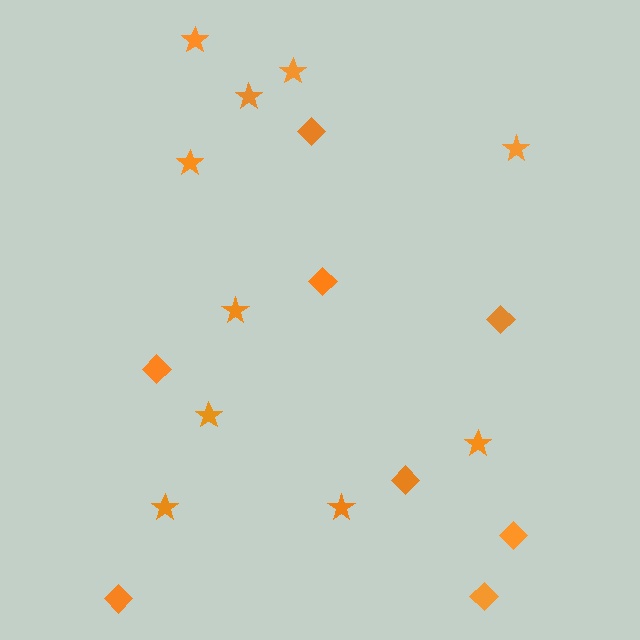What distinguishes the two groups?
There are 2 groups: one group of stars (10) and one group of diamonds (8).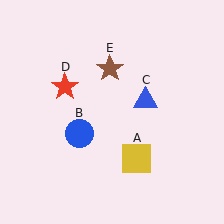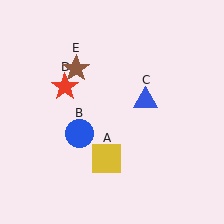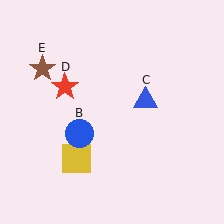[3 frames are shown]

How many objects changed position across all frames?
2 objects changed position: yellow square (object A), brown star (object E).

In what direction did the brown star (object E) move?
The brown star (object E) moved left.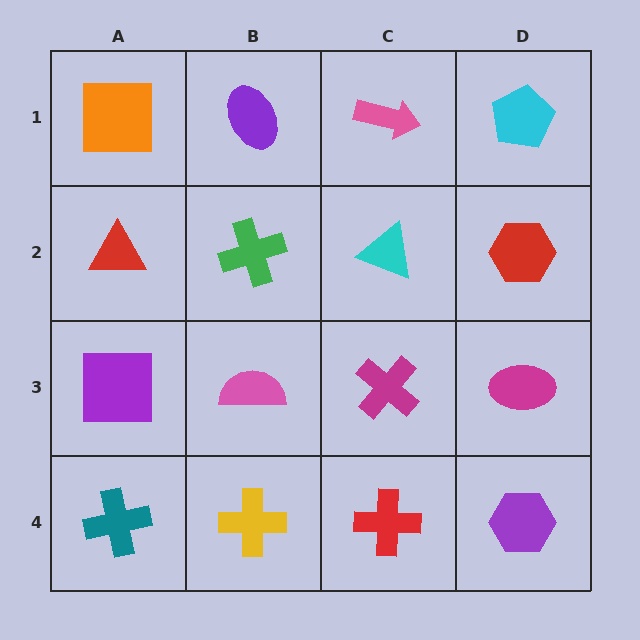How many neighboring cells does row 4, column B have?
3.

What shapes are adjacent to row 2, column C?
A pink arrow (row 1, column C), a magenta cross (row 3, column C), a green cross (row 2, column B), a red hexagon (row 2, column D).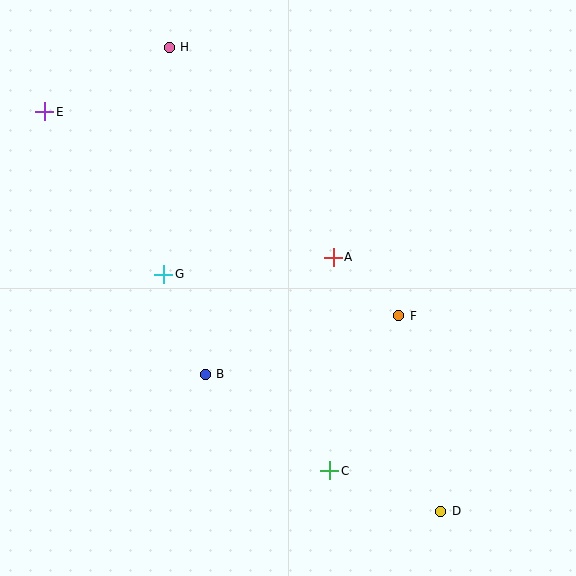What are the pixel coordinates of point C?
Point C is at (330, 471).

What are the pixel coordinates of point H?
Point H is at (169, 47).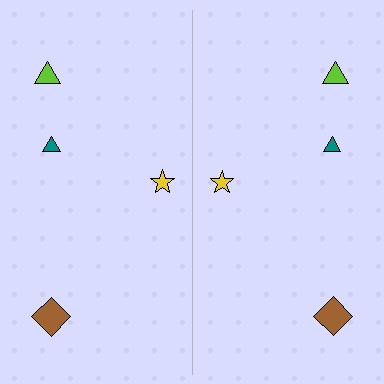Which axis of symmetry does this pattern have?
The pattern has a vertical axis of symmetry running through the center of the image.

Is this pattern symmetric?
Yes, this pattern has bilateral (reflection) symmetry.